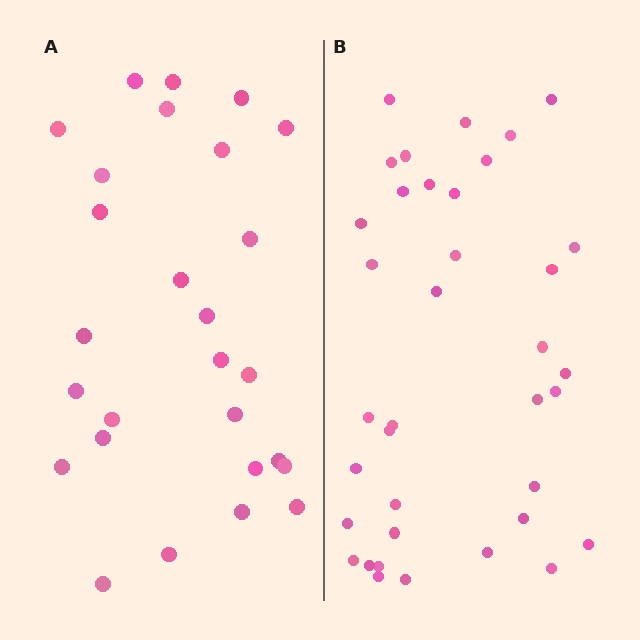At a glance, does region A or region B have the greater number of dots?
Region B (the right region) has more dots.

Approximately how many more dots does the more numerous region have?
Region B has roughly 10 or so more dots than region A.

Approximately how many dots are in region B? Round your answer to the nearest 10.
About 40 dots. (The exact count is 37, which rounds to 40.)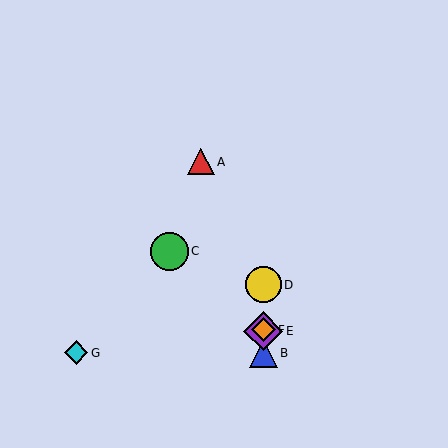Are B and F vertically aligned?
Yes, both are at x≈263.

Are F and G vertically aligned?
No, F is at x≈263 and G is at x≈76.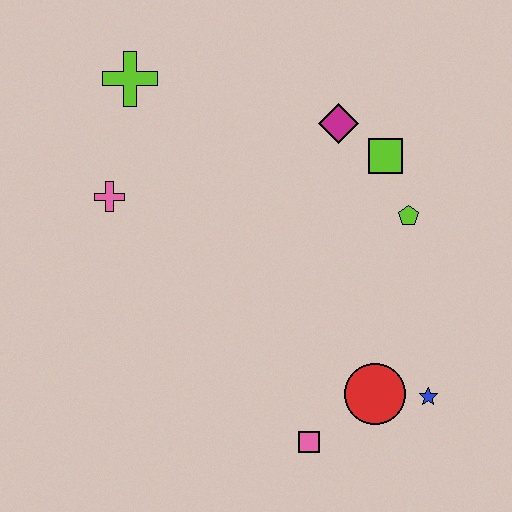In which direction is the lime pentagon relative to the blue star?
The lime pentagon is above the blue star.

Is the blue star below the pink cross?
Yes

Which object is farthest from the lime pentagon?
The lime cross is farthest from the lime pentagon.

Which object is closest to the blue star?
The red circle is closest to the blue star.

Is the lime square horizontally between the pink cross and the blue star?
Yes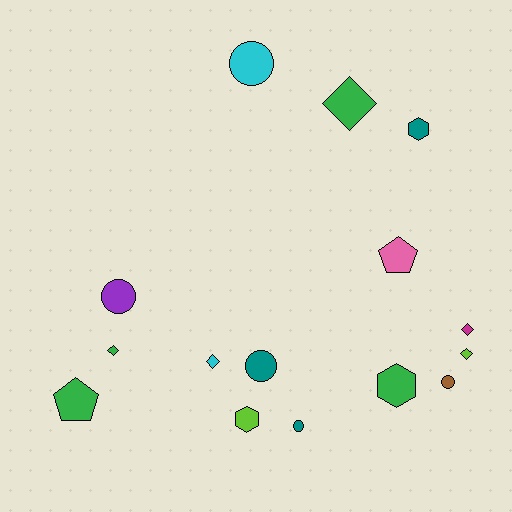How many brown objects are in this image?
There is 1 brown object.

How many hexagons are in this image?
There are 3 hexagons.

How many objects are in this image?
There are 15 objects.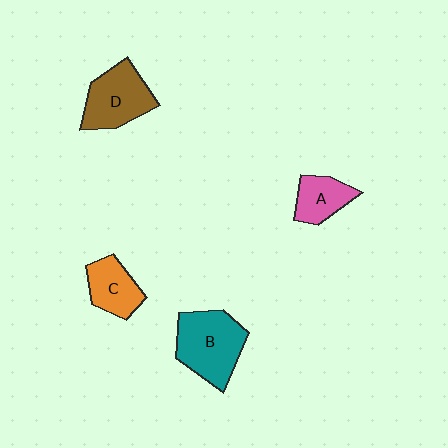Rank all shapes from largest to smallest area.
From largest to smallest: B (teal), D (brown), C (orange), A (pink).